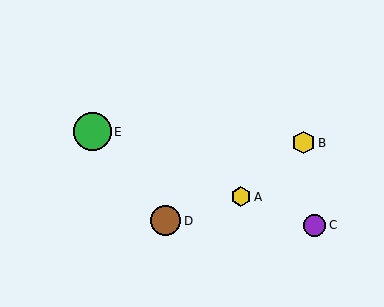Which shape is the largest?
The green circle (labeled E) is the largest.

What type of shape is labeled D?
Shape D is a brown circle.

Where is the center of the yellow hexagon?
The center of the yellow hexagon is at (241, 197).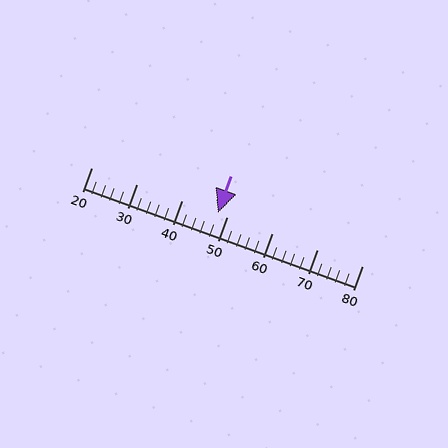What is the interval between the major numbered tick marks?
The major tick marks are spaced 10 units apart.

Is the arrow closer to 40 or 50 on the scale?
The arrow is closer to 50.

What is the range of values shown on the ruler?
The ruler shows values from 20 to 80.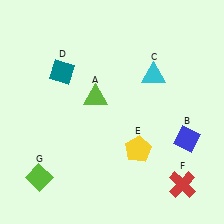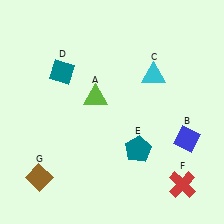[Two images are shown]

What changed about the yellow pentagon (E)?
In Image 1, E is yellow. In Image 2, it changed to teal.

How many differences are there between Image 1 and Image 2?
There are 2 differences between the two images.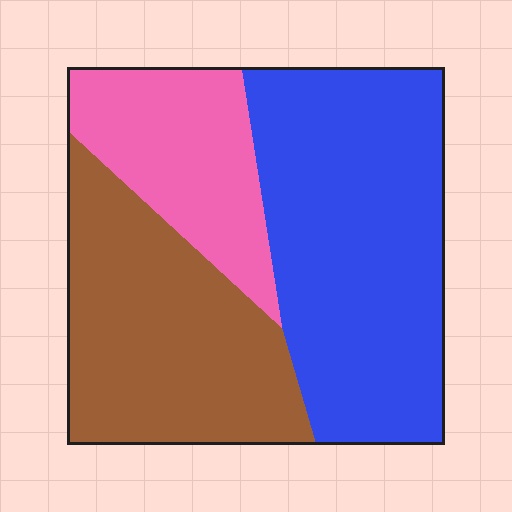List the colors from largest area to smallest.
From largest to smallest: blue, brown, pink.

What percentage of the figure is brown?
Brown covers around 35% of the figure.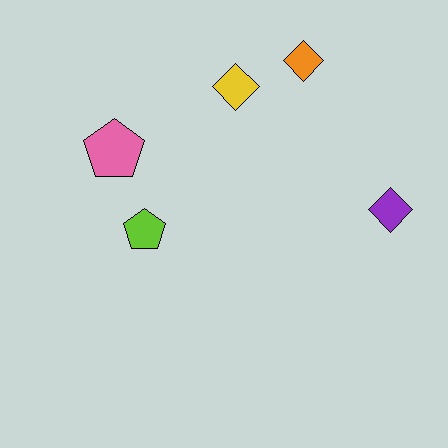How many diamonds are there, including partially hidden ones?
There are 3 diamonds.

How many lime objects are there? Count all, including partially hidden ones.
There is 1 lime object.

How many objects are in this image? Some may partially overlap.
There are 5 objects.